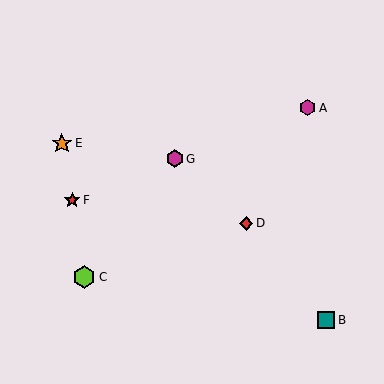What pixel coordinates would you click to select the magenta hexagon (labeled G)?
Click at (175, 159) to select the magenta hexagon G.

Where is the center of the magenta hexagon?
The center of the magenta hexagon is at (175, 159).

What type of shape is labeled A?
Shape A is a magenta hexagon.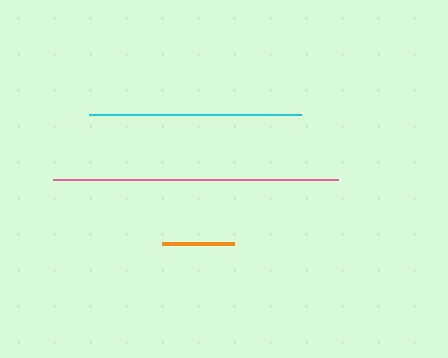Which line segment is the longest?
The pink line is the longest at approximately 284 pixels.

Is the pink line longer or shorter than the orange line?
The pink line is longer than the orange line.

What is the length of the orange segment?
The orange segment is approximately 72 pixels long.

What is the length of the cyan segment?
The cyan segment is approximately 212 pixels long.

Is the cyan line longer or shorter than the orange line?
The cyan line is longer than the orange line.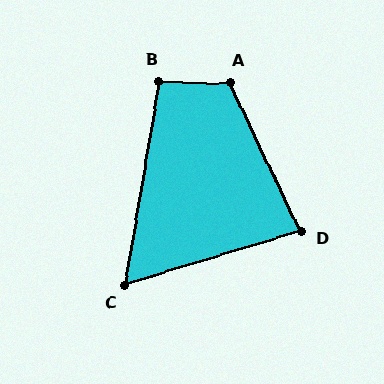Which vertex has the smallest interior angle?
C, at approximately 63 degrees.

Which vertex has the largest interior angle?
A, at approximately 117 degrees.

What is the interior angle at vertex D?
Approximately 82 degrees (acute).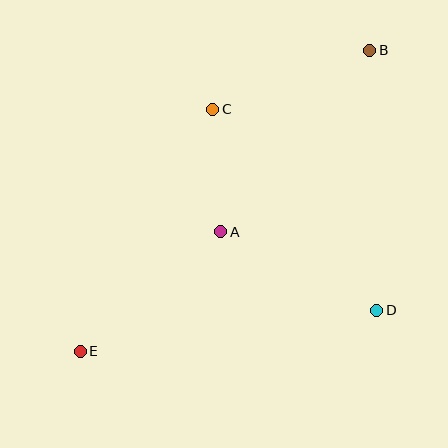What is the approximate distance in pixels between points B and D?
The distance between B and D is approximately 260 pixels.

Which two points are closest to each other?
Points A and C are closest to each other.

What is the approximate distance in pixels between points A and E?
The distance between A and E is approximately 185 pixels.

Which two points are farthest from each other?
Points B and E are farthest from each other.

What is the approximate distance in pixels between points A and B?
The distance between A and B is approximately 235 pixels.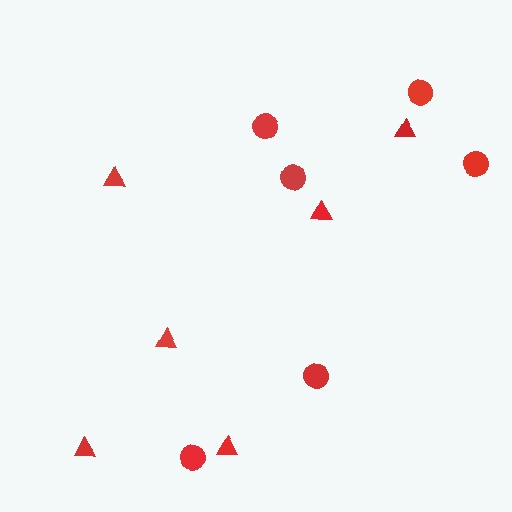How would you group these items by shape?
There are 2 groups: one group of triangles (6) and one group of circles (6).